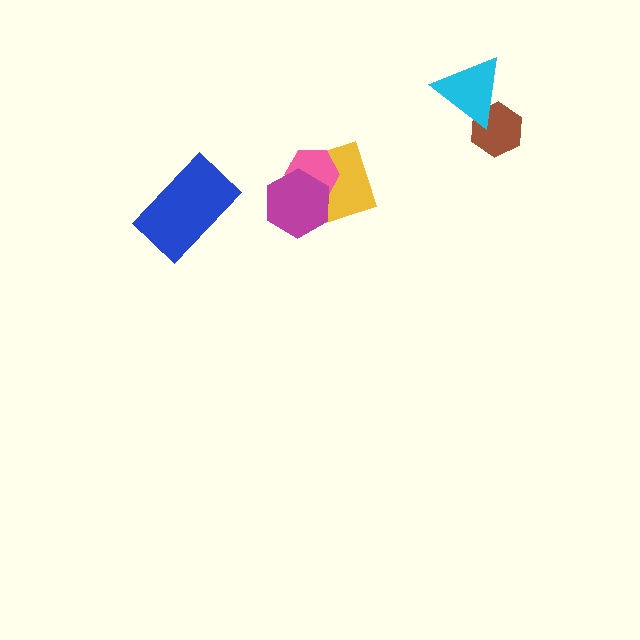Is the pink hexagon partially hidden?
Yes, it is partially covered by another shape.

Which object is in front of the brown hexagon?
The cyan triangle is in front of the brown hexagon.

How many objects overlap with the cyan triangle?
1 object overlaps with the cyan triangle.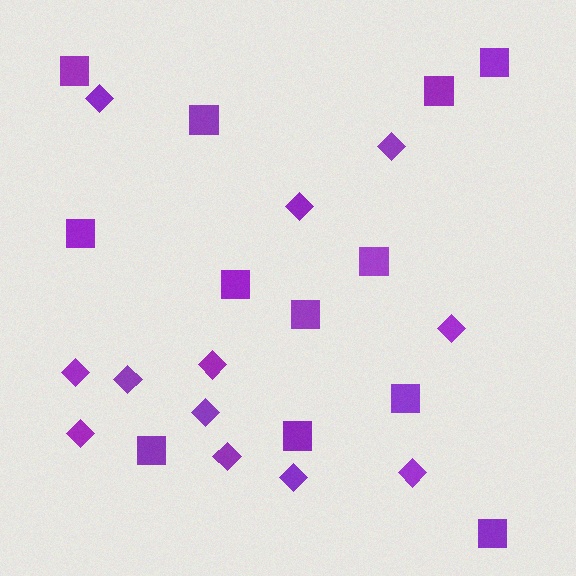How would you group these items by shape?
There are 2 groups: one group of squares (12) and one group of diamonds (12).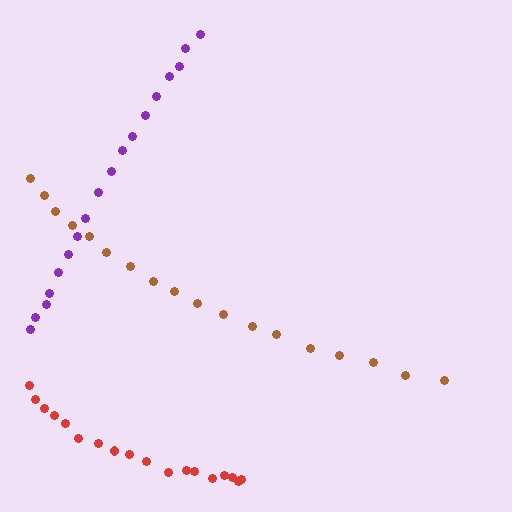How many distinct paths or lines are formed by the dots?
There are 3 distinct paths.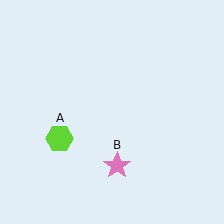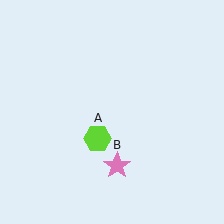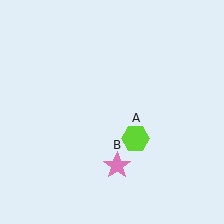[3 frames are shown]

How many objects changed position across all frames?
1 object changed position: lime hexagon (object A).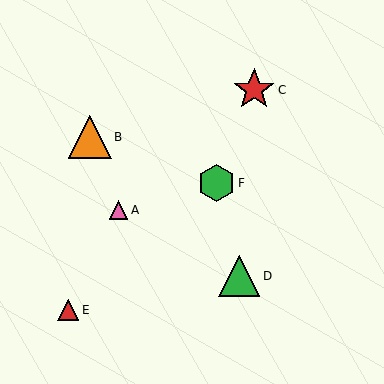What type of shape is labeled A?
Shape A is a pink triangle.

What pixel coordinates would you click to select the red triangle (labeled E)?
Click at (68, 310) to select the red triangle E.